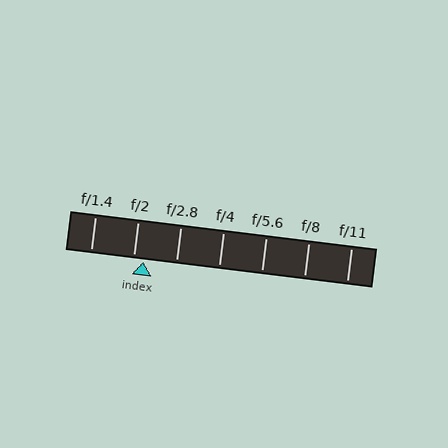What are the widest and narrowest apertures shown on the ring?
The widest aperture shown is f/1.4 and the narrowest is f/11.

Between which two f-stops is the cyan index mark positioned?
The index mark is between f/2 and f/2.8.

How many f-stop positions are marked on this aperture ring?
There are 7 f-stop positions marked.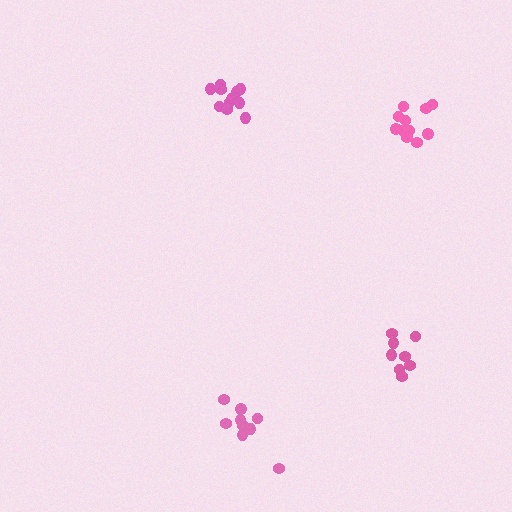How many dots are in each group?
Group 1: 11 dots, Group 2: 12 dots, Group 3: 8 dots, Group 4: 9 dots (40 total).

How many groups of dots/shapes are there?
There are 4 groups.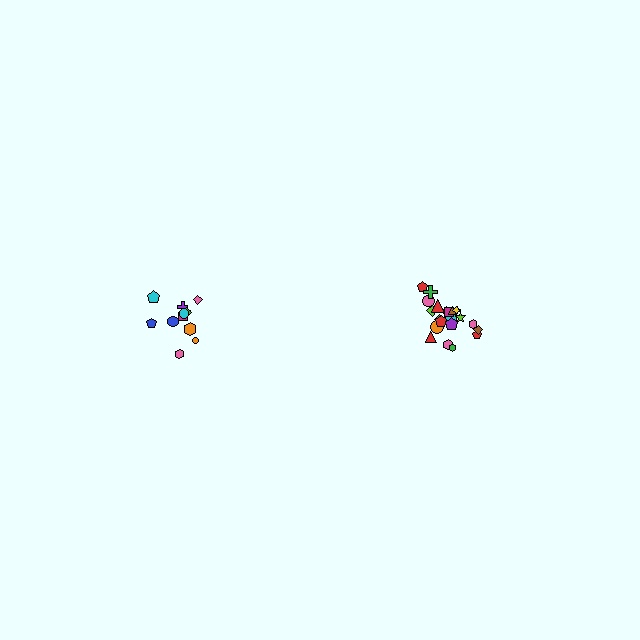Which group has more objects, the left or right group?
The right group.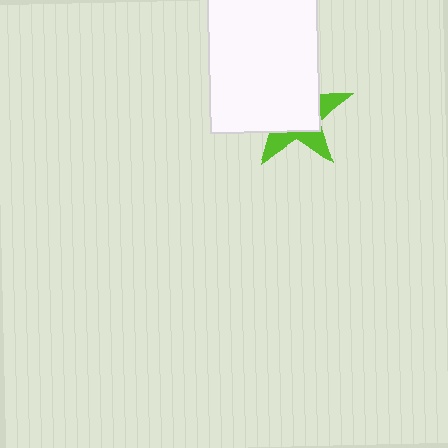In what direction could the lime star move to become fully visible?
The lime star could move toward the lower-right. That would shift it out from behind the white rectangle entirely.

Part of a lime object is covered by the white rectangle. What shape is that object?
It is a star.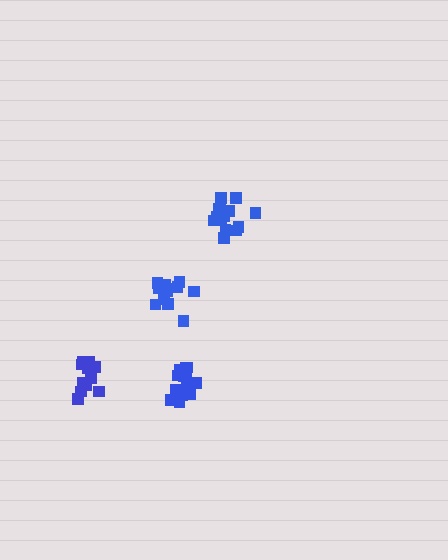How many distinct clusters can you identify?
There are 4 distinct clusters.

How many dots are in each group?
Group 1: 15 dots, Group 2: 17 dots, Group 3: 12 dots, Group 4: 12 dots (56 total).